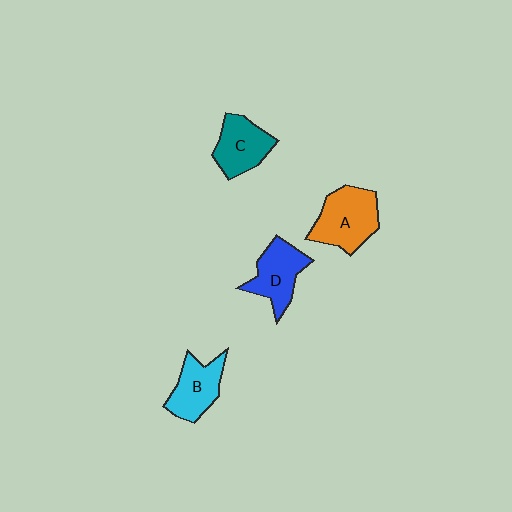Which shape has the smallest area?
Shape B (cyan).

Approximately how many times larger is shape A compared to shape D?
Approximately 1.2 times.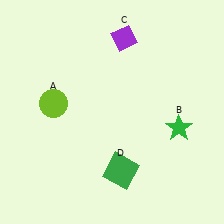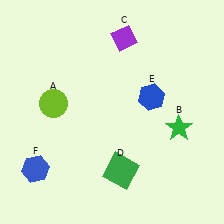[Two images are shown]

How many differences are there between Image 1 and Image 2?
There are 2 differences between the two images.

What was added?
A blue hexagon (E), a blue hexagon (F) were added in Image 2.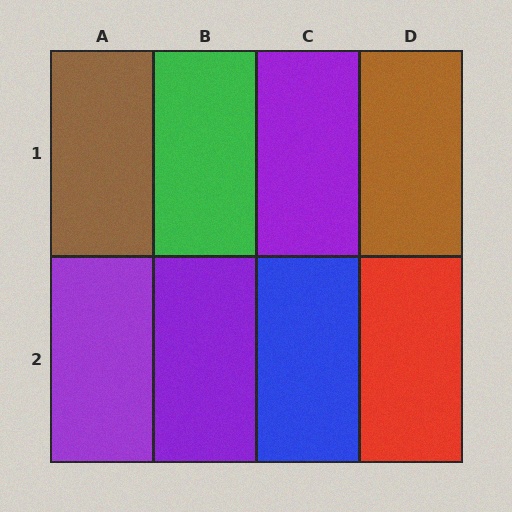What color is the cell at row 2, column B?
Purple.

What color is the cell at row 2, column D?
Red.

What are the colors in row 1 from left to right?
Brown, green, purple, brown.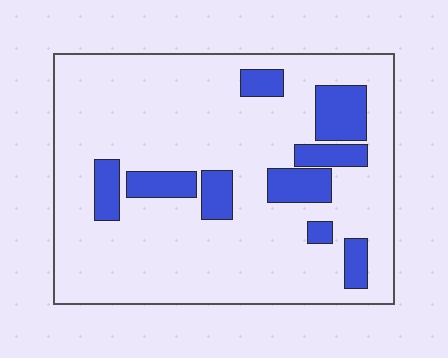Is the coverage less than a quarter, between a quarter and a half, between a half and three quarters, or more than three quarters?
Less than a quarter.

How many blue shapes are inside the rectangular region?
9.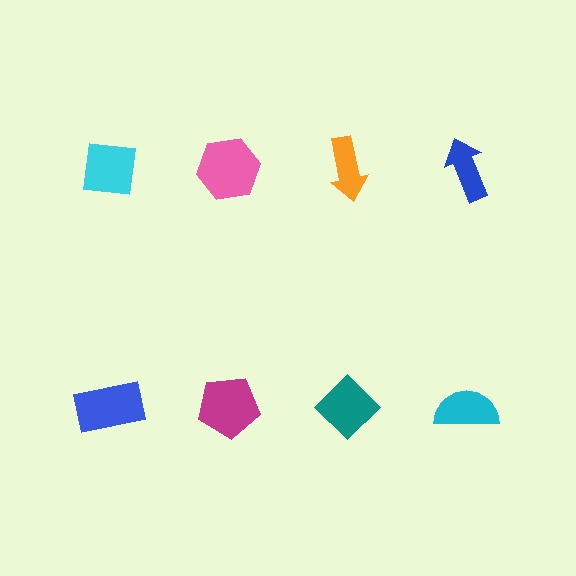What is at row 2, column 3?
A teal diamond.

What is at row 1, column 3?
An orange arrow.